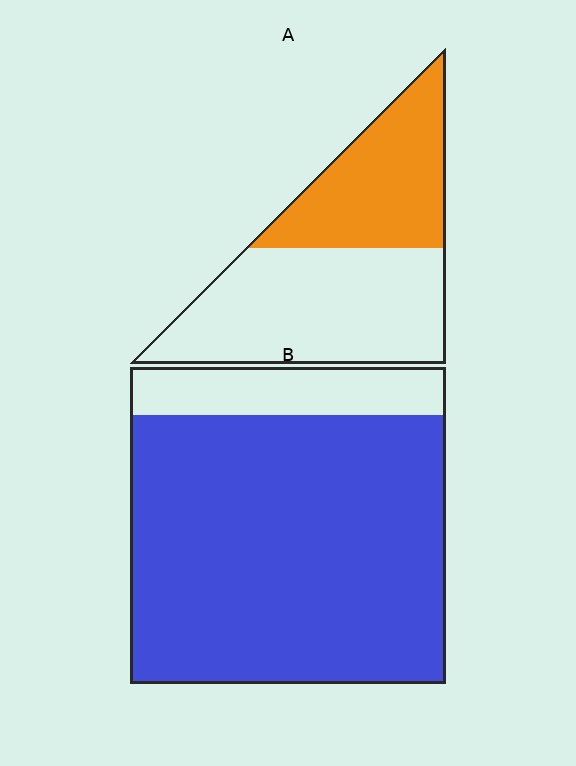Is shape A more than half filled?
No.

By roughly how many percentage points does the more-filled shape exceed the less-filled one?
By roughly 45 percentage points (B over A).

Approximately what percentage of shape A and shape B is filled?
A is approximately 40% and B is approximately 85%.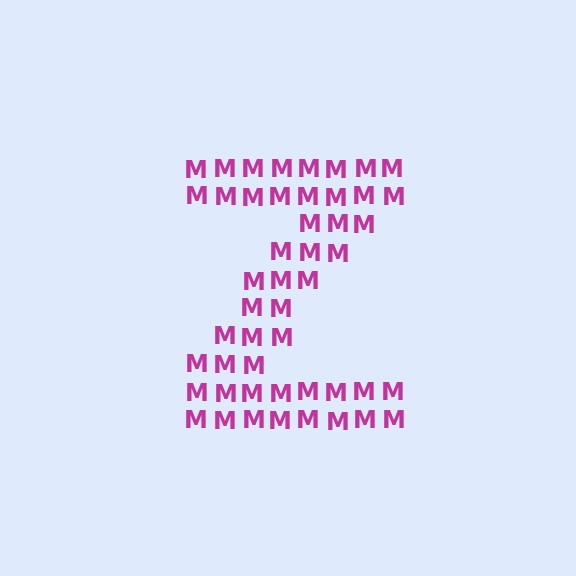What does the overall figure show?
The overall figure shows the letter Z.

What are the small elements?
The small elements are letter M's.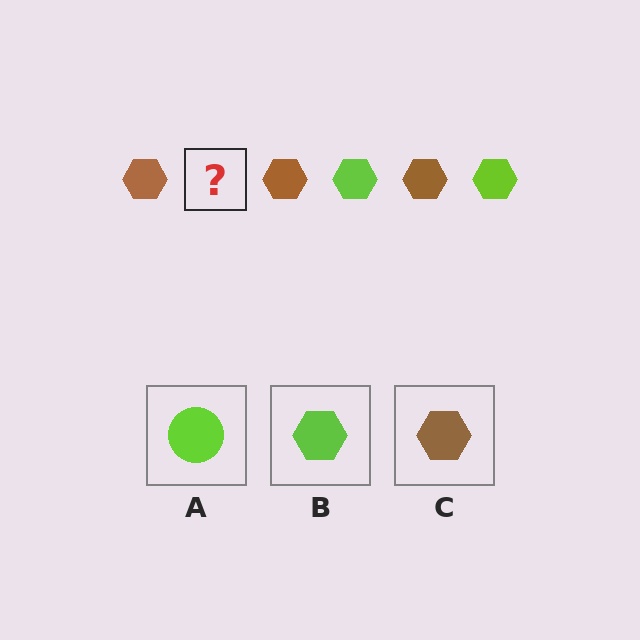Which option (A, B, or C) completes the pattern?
B.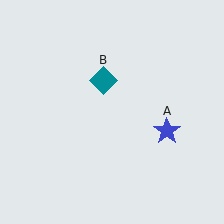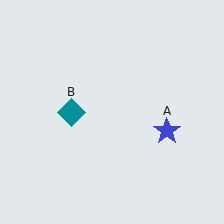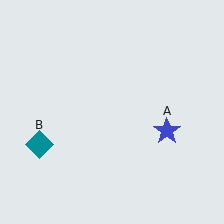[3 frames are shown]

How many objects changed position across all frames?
1 object changed position: teal diamond (object B).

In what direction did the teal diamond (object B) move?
The teal diamond (object B) moved down and to the left.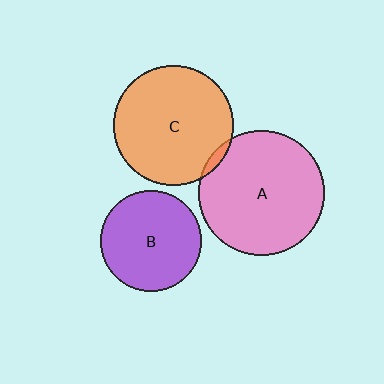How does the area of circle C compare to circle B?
Approximately 1.4 times.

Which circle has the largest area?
Circle A (pink).